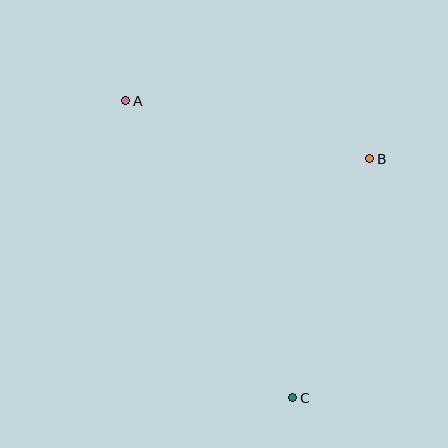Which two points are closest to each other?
Points A and B are closest to each other.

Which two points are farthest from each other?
Points A and C are farthest from each other.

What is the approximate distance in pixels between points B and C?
The distance between B and C is approximately 251 pixels.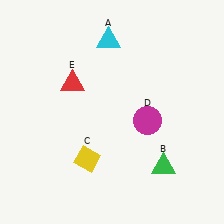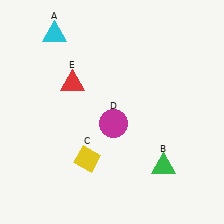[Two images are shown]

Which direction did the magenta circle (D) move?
The magenta circle (D) moved left.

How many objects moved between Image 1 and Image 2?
2 objects moved between the two images.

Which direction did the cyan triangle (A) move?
The cyan triangle (A) moved left.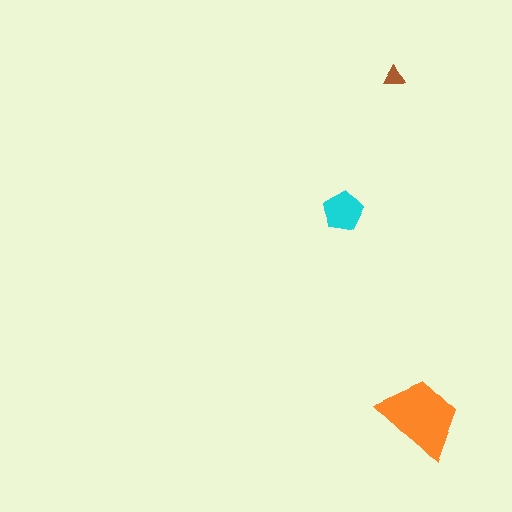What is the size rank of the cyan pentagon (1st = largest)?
2nd.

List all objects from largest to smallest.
The orange trapezoid, the cyan pentagon, the brown triangle.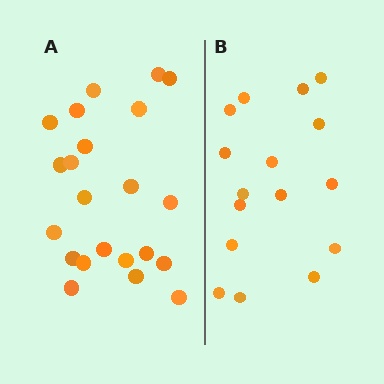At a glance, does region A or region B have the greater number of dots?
Region A (the left region) has more dots.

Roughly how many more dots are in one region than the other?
Region A has about 6 more dots than region B.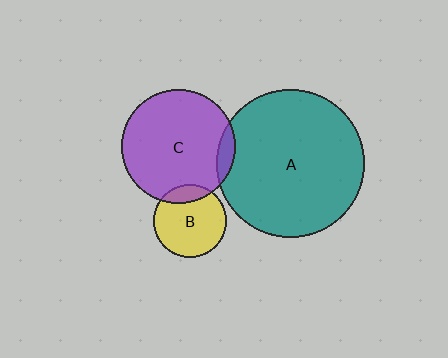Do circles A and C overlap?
Yes.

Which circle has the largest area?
Circle A (teal).